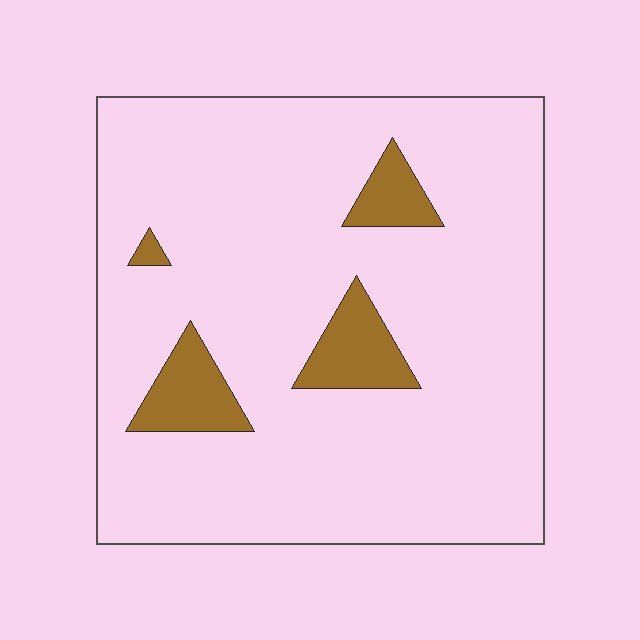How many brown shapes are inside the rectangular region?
4.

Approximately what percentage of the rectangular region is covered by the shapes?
Approximately 10%.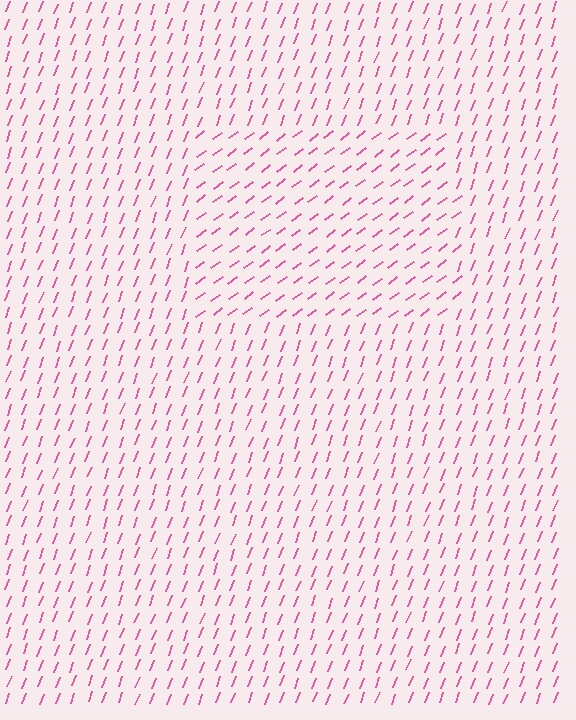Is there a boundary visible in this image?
Yes, there is a texture boundary formed by a change in line orientation.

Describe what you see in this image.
The image is filled with small pink line segments. A rectangle region in the image has lines oriented differently from the surrounding lines, creating a visible texture boundary.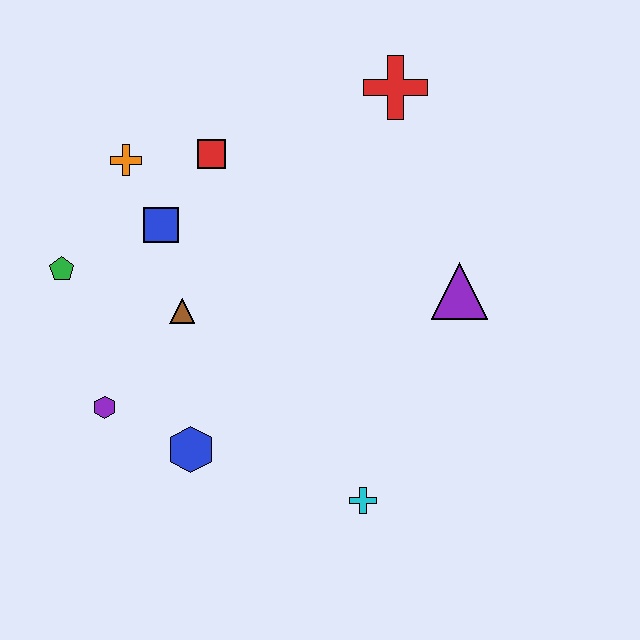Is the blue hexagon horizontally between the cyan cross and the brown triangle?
Yes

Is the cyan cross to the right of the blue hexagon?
Yes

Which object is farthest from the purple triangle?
The green pentagon is farthest from the purple triangle.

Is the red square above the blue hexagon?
Yes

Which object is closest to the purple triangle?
The red cross is closest to the purple triangle.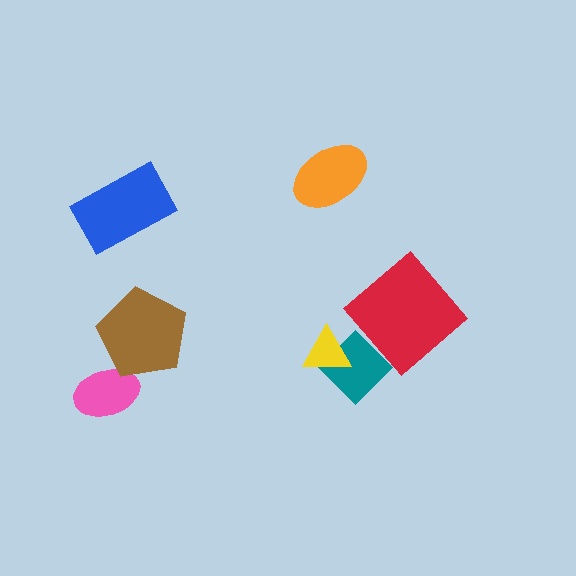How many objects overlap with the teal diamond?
1 object overlaps with the teal diamond.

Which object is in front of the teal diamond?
The yellow triangle is in front of the teal diamond.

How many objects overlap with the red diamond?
0 objects overlap with the red diamond.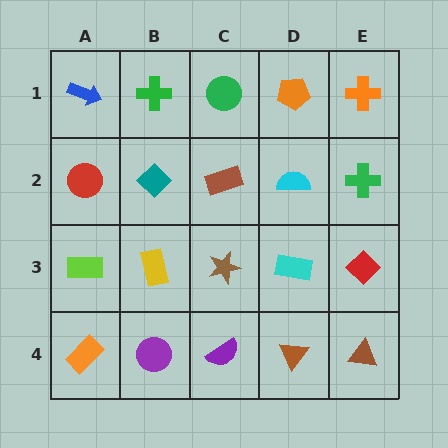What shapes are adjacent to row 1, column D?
A cyan semicircle (row 2, column D), a green circle (row 1, column C), an orange cross (row 1, column E).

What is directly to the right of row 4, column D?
A brown triangle.